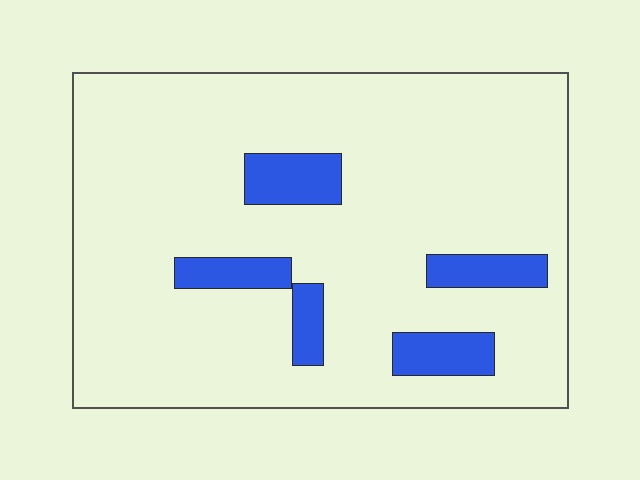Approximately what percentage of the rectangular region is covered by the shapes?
Approximately 10%.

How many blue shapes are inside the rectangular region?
5.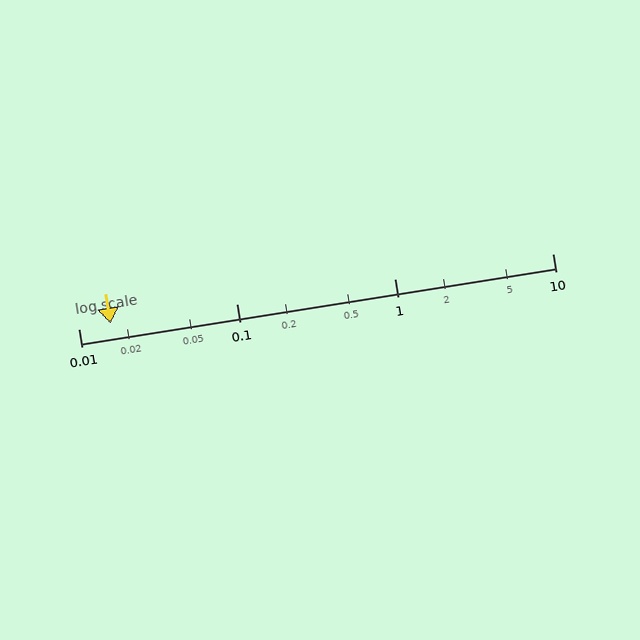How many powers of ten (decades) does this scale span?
The scale spans 3 decades, from 0.01 to 10.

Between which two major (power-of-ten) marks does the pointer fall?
The pointer is between 0.01 and 0.1.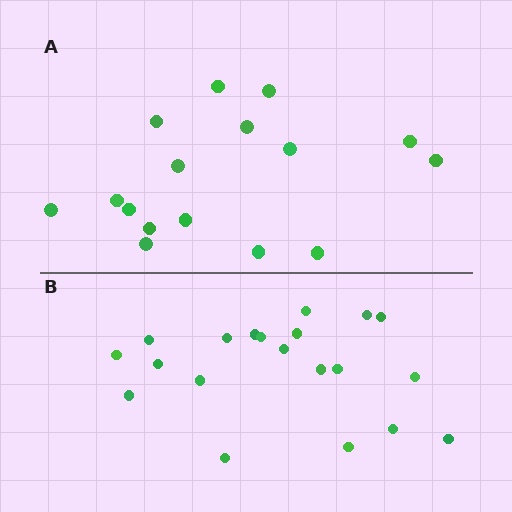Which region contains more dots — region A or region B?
Region B (the bottom region) has more dots.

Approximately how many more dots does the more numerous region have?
Region B has about 4 more dots than region A.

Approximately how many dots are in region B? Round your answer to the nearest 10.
About 20 dots.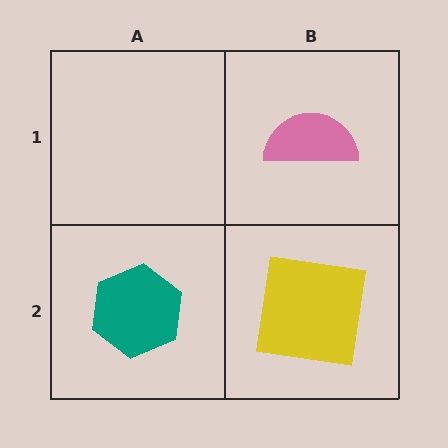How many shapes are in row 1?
1 shape.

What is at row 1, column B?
A pink semicircle.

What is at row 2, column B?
A yellow square.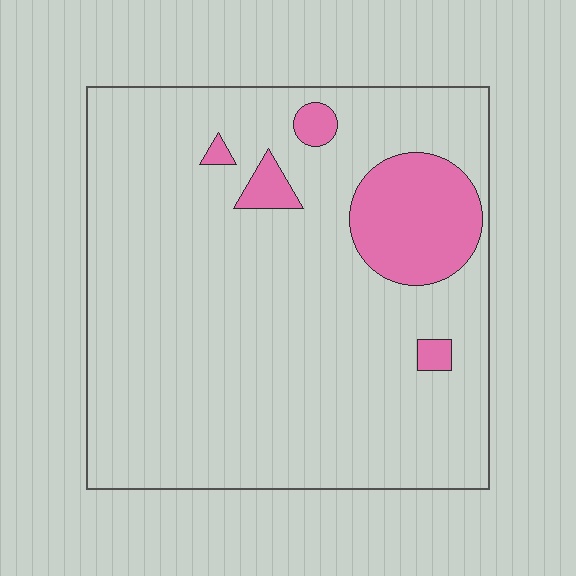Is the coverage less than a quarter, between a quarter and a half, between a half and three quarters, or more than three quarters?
Less than a quarter.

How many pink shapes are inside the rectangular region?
5.